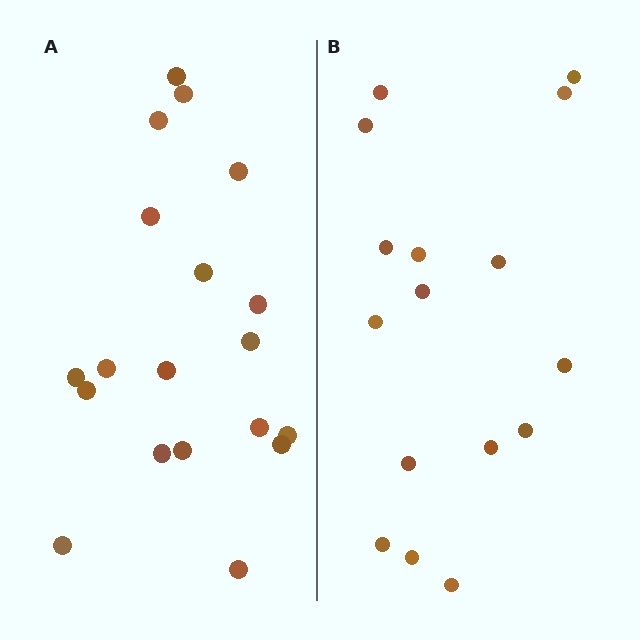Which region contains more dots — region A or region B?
Region A (the left region) has more dots.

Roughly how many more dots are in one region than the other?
Region A has just a few more — roughly 2 or 3 more dots than region B.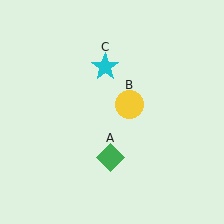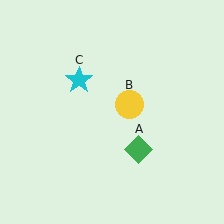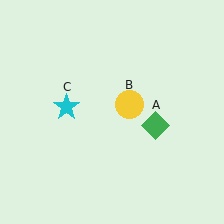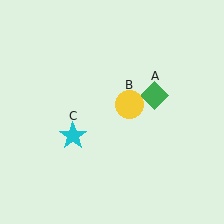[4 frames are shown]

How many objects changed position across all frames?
2 objects changed position: green diamond (object A), cyan star (object C).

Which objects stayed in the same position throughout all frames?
Yellow circle (object B) remained stationary.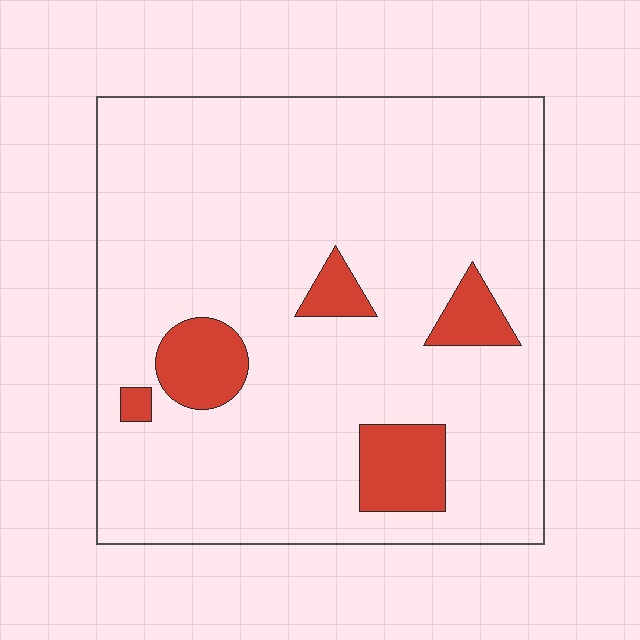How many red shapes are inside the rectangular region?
5.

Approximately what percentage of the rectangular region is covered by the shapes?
Approximately 10%.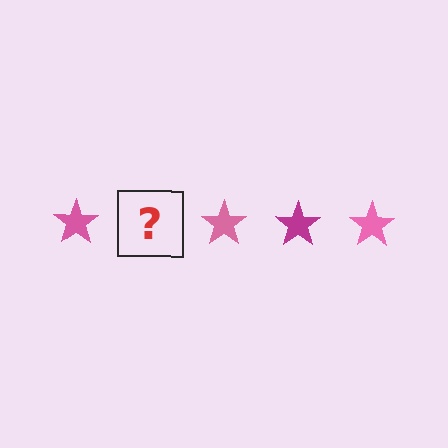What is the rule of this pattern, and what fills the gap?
The rule is that the pattern cycles through pink, magenta stars. The gap should be filled with a magenta star.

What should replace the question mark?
The question mark should be replaced with a magenta star.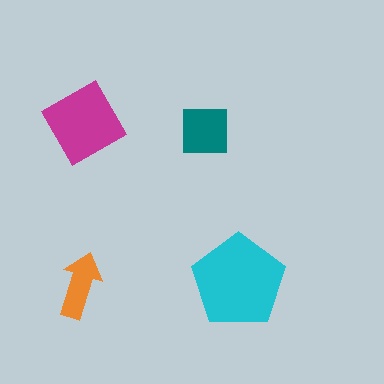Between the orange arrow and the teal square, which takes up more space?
The teal square.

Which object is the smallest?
The orange arrow.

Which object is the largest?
The cyan pentagon.